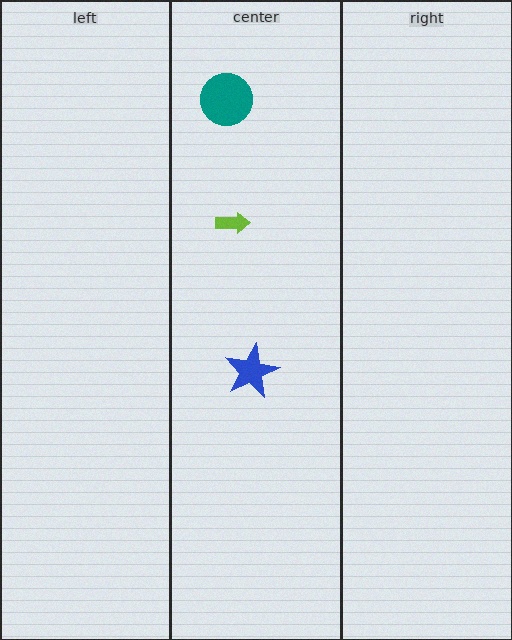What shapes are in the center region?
The blue star, the lime arrow, the teal circle.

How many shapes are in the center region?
3.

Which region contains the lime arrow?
The center region.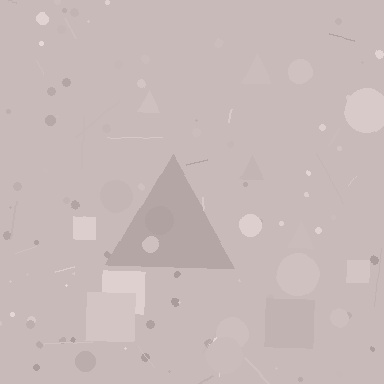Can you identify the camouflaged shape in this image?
The camouflaged shape is a triangle.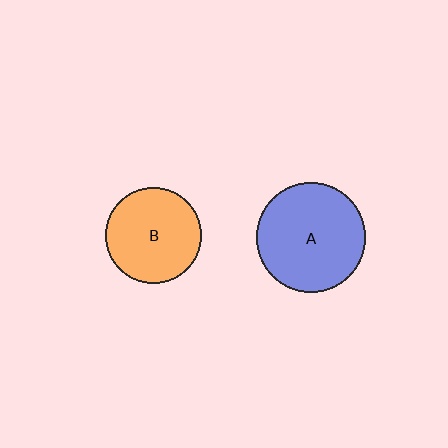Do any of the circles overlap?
No, none of the circles overlap.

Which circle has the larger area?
Circle A (blue).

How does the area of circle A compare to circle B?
Approximately 1.3 times.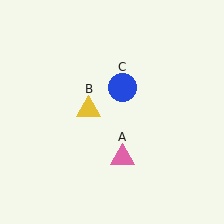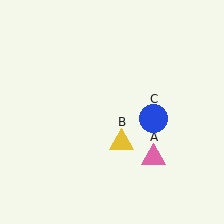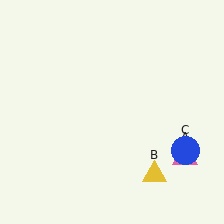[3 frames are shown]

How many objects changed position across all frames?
3 objects changed position: pink triangle (object A), yellow triangle (object B), blue circle (object C).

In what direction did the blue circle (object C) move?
The blue circle (object C) moved down and to the right.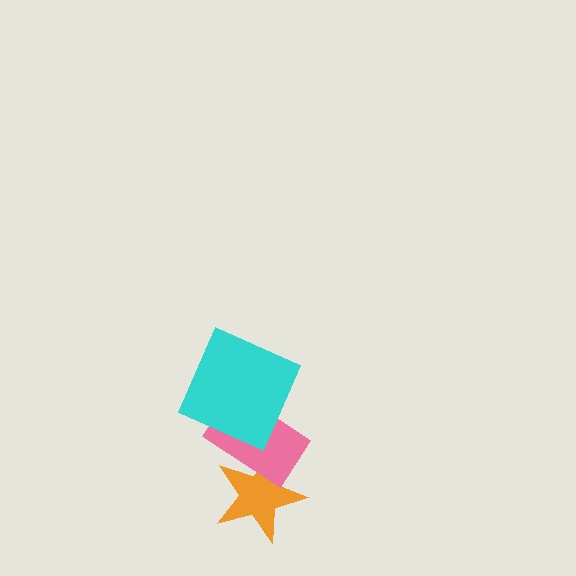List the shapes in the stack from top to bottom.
From top to bottom: the cyan square, the pink rectangle, the orange star.